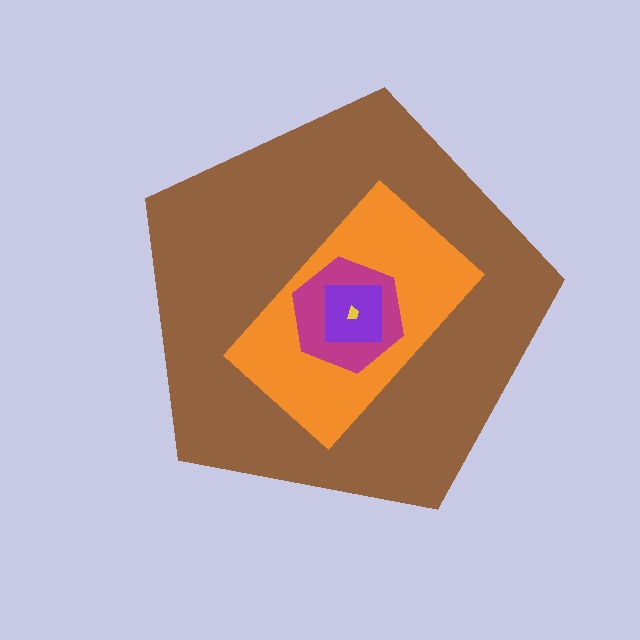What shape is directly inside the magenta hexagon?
The purple square.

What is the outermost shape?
The brown pentagon.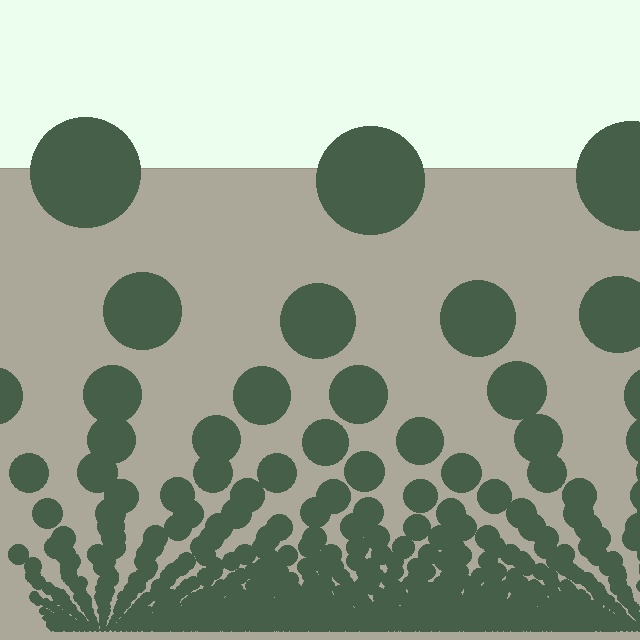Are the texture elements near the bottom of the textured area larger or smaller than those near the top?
Smaller. The gradient is inverted — elements near the bottom are smaller and denser.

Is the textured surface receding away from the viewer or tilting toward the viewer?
The surface appears to tilt toward the viewer. Texture elements get larger and sparser toward the top.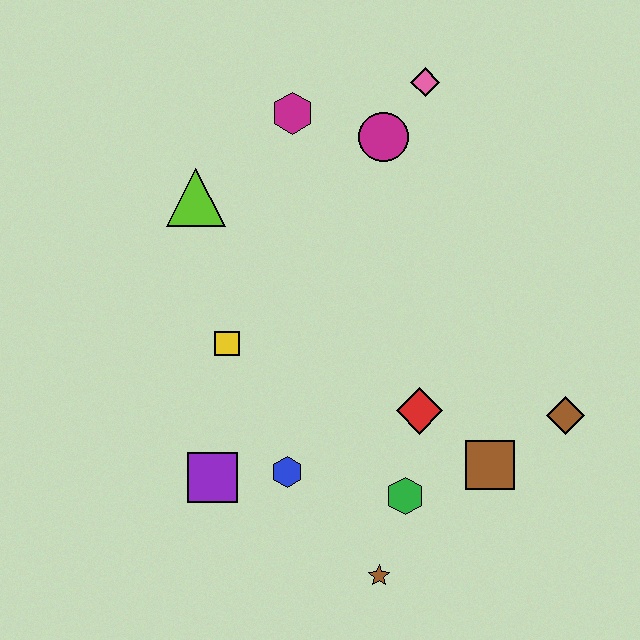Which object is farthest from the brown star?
The pink diamond is farthest from the brown star.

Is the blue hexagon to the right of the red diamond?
No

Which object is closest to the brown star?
The green hexagon is closest to the brown star.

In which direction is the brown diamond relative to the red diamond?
The brown diamond is to the right of the red diamond.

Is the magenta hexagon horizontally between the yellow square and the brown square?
Yes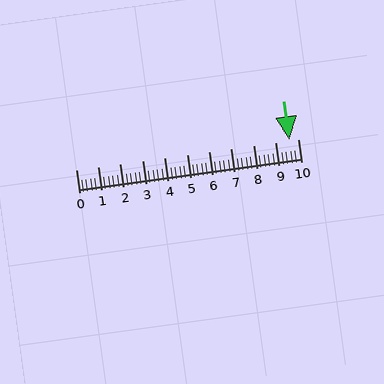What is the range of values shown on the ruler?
The ruler shows values from 0 to 10.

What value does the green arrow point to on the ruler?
The green arrow points to approximately 9.6.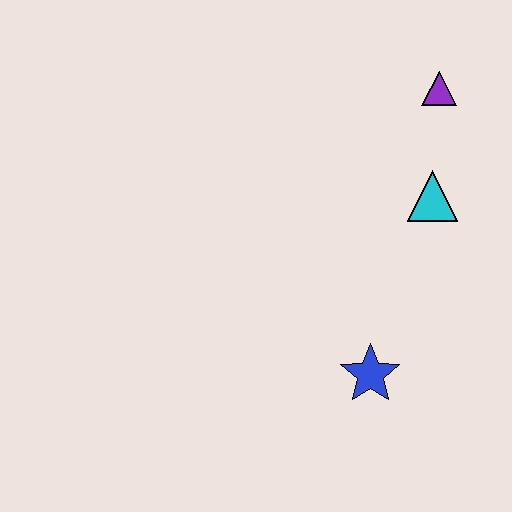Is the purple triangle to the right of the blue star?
Yes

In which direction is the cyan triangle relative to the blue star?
The cyan triangle is above the blue star.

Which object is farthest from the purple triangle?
The blue star is farthest from the purple triangle.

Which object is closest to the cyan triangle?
The purple triangle is closest to the cyan triangle.